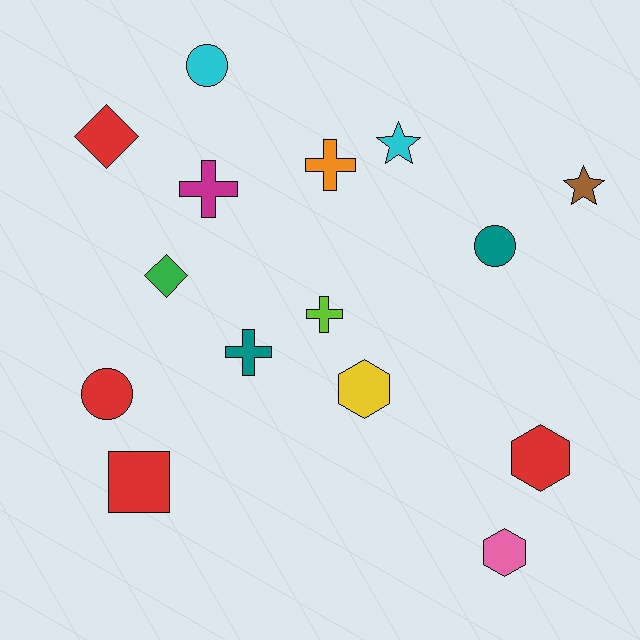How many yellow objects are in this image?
There is 1 yellow object.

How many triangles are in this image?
There are no triangles.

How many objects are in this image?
There are 15 objects.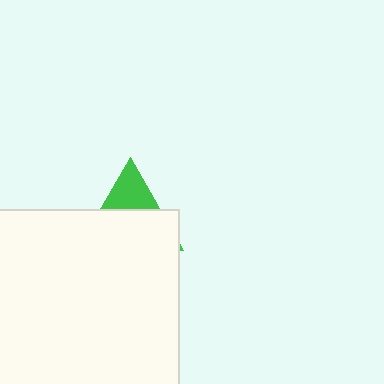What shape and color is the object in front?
The object in front is a white rectangle.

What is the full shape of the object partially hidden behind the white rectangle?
The partially hidden object is a green triangle.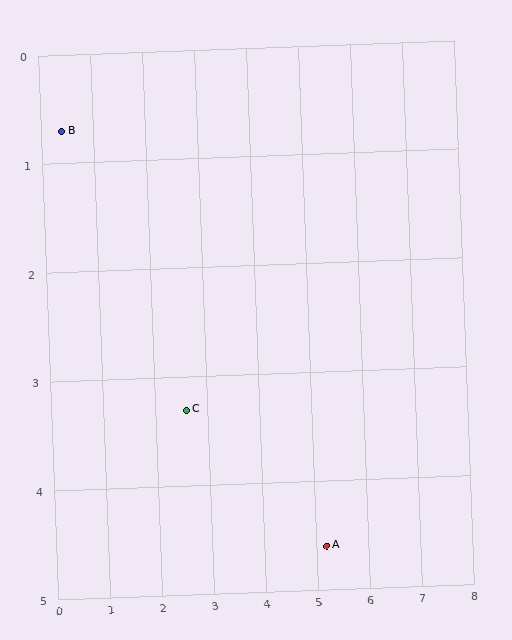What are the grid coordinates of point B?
Point B is at approximately (0.4, 0.7).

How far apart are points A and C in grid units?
Points A and C are about 2.9 grid units apart.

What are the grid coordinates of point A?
Point A is at approximately (5.2, 4.6).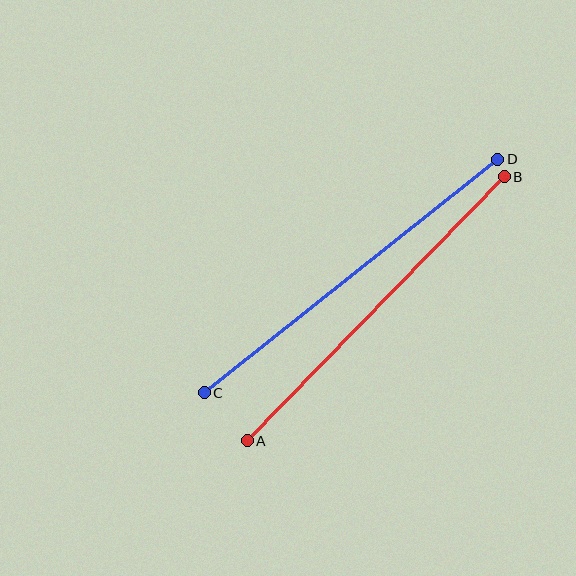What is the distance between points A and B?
The distance is approximately 368 pixels.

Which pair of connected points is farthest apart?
Points C and D are farthest apart.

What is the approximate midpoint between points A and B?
The midpoint is at approximately (376, 309) pixels.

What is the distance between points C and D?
The distance is approximately 375 pixels.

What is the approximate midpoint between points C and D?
The midpoint is at approximately (351, 276) pixels.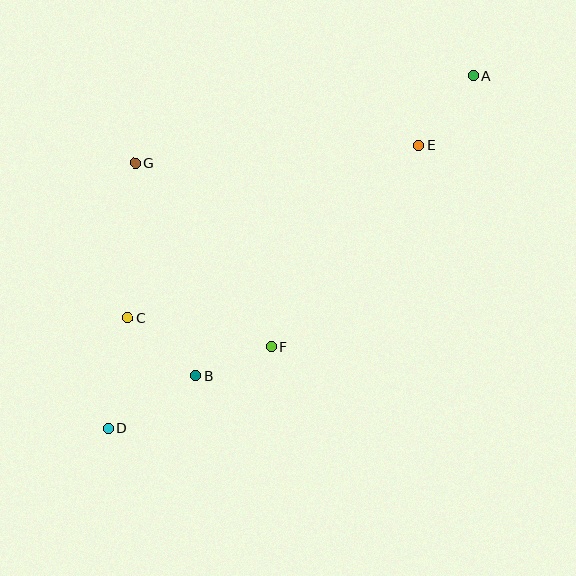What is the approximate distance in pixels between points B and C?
The distance between B and C is approximately 89 pixels.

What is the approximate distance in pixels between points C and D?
The distance between C and D is approximately 112 pixels.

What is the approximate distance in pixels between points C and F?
The distance between C and F is approximately 146 pixels.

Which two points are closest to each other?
Points B and F are closest to each other.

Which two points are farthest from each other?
Points A and D are farthest from each other.